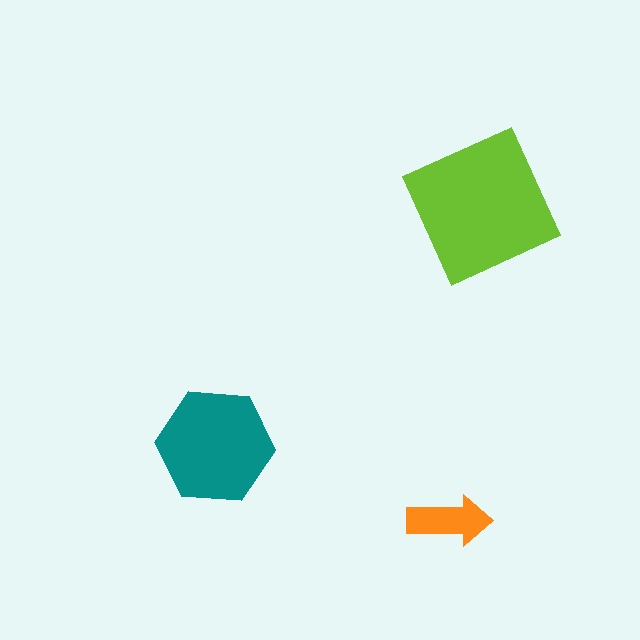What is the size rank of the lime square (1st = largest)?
1st.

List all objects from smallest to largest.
The orange arrow, the teal hexagon, the lime square.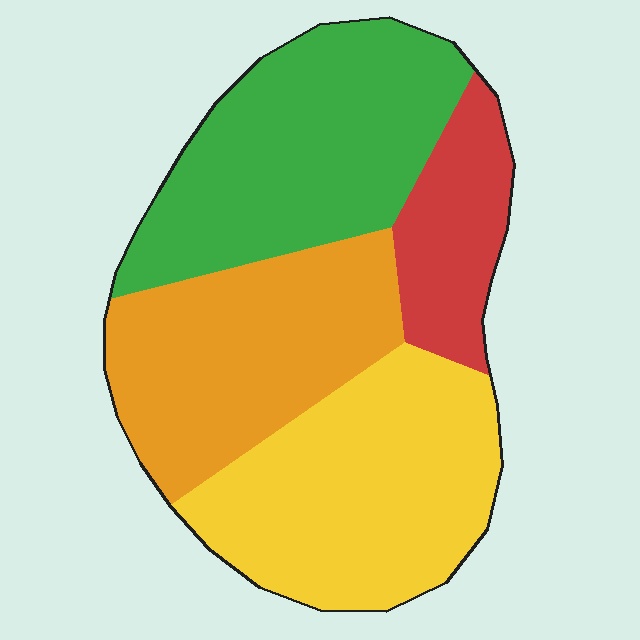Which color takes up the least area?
Red, at roughly 15%.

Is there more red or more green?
Green.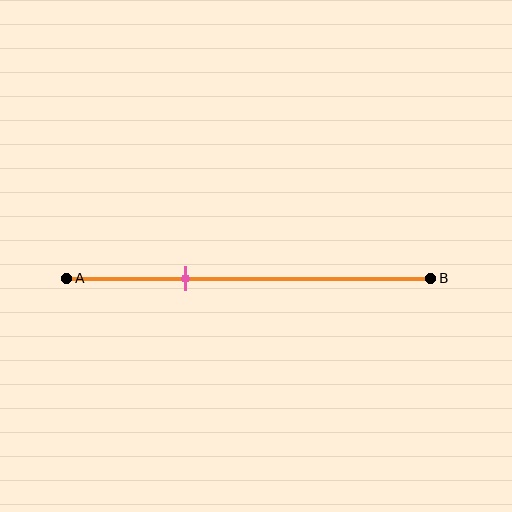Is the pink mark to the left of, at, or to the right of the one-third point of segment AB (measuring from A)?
The pink mark is approximately at the one-third point of segment AB.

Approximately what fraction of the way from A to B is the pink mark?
The pink mark is approximately 35% of the way from A to B.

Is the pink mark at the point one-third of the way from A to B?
Yes, the mark is approximately at the one-third point.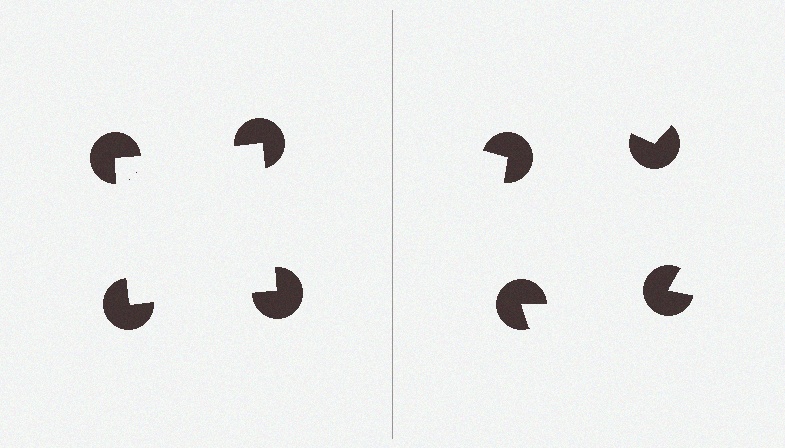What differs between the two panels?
The pac-man discs are positioned identically on both sides; only the wedge orientations differ. On the left they align to a square; on the right they are misaligned.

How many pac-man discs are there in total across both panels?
8 — 4 on each side.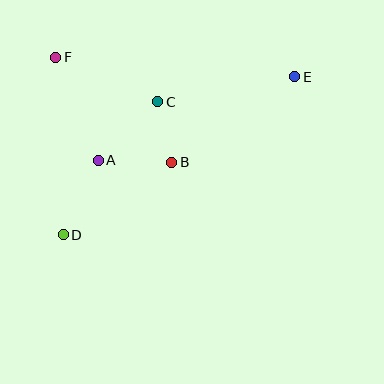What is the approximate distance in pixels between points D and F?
The distance between D and F is approximately 178 pixels.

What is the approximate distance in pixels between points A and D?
The distance between A and D is approximately 82 pixels.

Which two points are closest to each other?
Points B and C are closest to each other.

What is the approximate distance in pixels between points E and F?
The distance between E and F is approximately 240 pixels.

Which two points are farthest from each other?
Points D and E are farthest from each other.